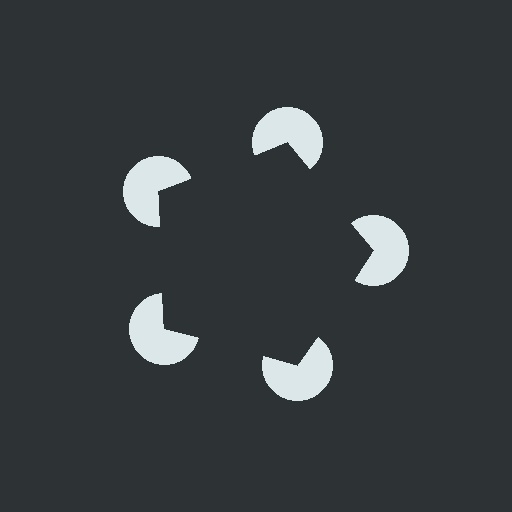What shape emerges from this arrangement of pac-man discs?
An illusory pentagon — its edges are inferred from the aligned wedge cuts in the pac-man discs, not physically drawn.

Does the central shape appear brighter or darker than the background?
It typically appears slightly darker than the background, even though no actual brightness change is drawn.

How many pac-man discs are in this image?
There are 5 — one at each vertex of the illusory pentagon.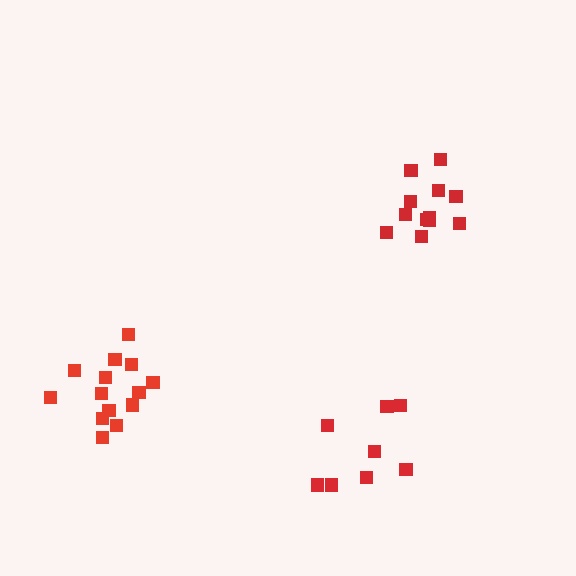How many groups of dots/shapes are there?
There are 3 groups.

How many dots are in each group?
Group 1: 8 dots, Group 2: 12 dots, Group 3: 14 dots (34 total).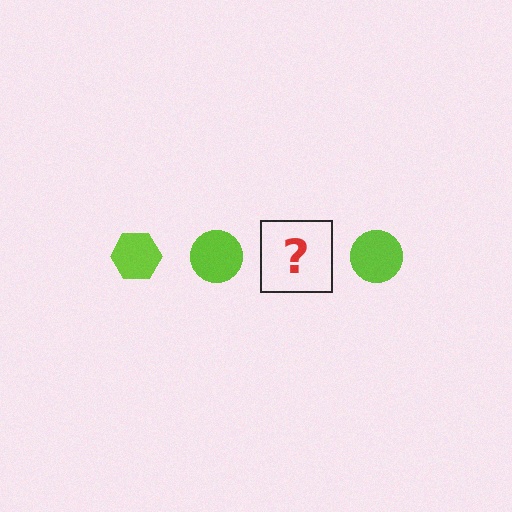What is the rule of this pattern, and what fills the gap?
The rule is that the pattern cycles through hexagon, circle shapes in lime. The gap should be filled with a lime hexagon.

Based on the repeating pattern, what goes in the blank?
The blank should be a lime hexagon.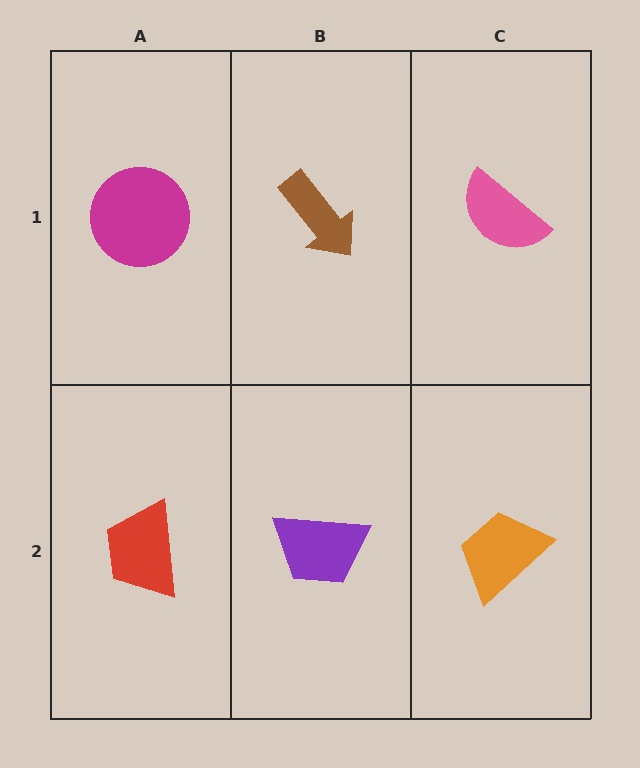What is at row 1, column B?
A brown arrow.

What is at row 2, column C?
An orange trapezoid.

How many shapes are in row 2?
3 shapes.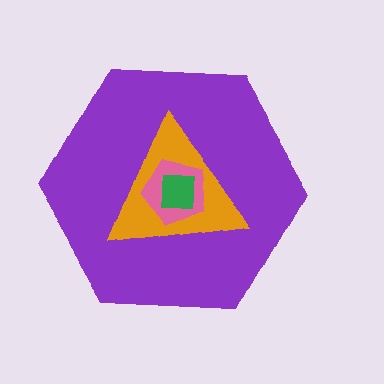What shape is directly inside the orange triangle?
The pink pentagon.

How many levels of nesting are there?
4.